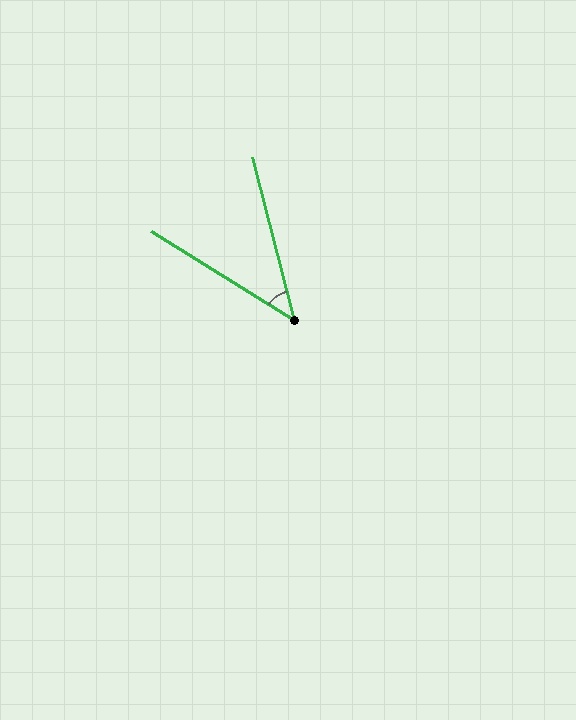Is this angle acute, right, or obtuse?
It is acute.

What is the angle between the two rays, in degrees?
Approximately 44 degrees.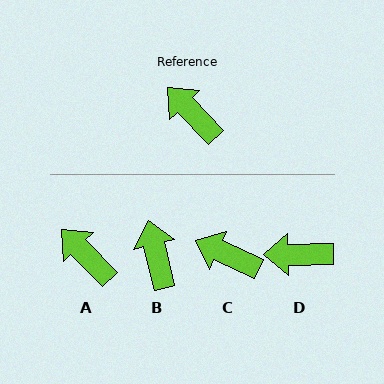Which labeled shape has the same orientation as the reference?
A.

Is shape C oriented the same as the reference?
No, it is off by about 21 degrees.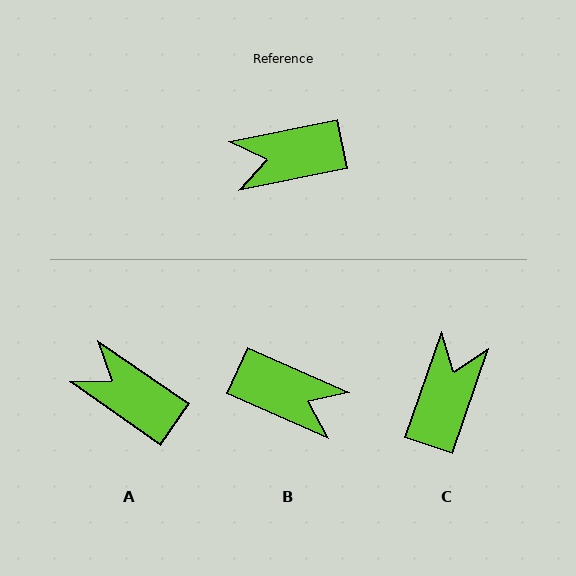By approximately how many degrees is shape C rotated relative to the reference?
Approximately 120 degrees clockwise.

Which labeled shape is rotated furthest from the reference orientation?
B, about 145 degrees away.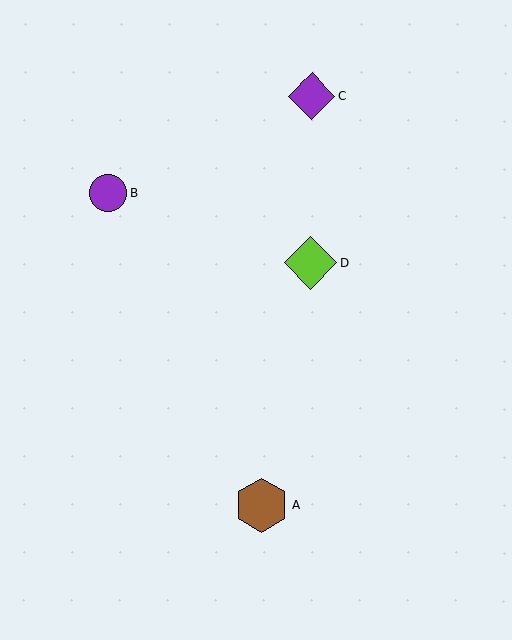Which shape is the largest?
The brown hexagon (labeled A) is the largest.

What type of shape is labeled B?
Shape B is a purple circle.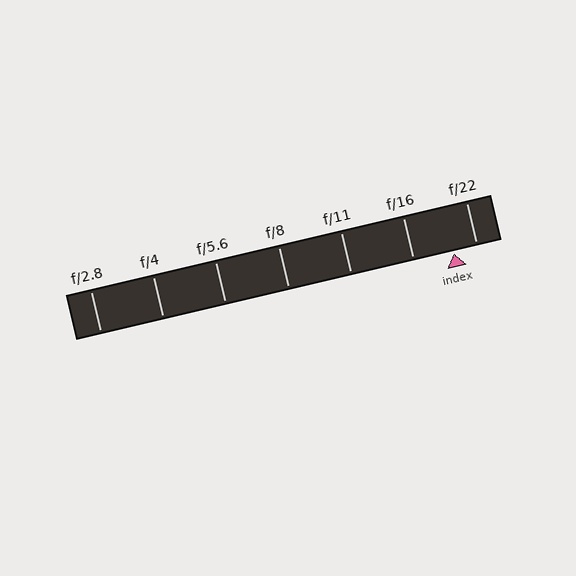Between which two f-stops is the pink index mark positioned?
The index mark is between f/16 and f/22.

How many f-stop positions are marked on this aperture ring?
There are 7 f-stop positions marked.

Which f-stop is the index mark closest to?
The index mark is closest to f/22.